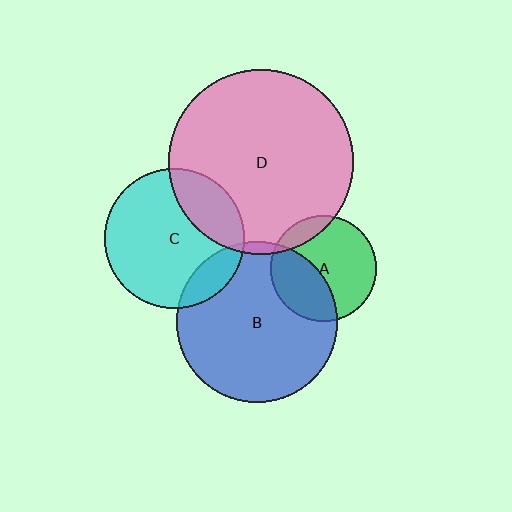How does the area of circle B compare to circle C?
Approximately 1.3 times.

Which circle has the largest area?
Circle D (pink).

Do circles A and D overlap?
Yes.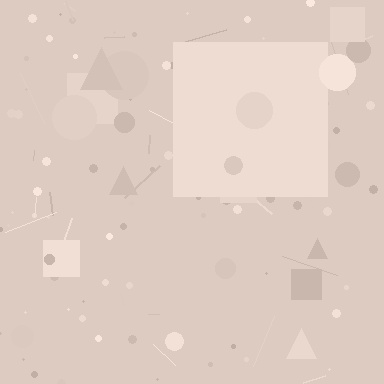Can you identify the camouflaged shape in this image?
The camouflaged shape is a square.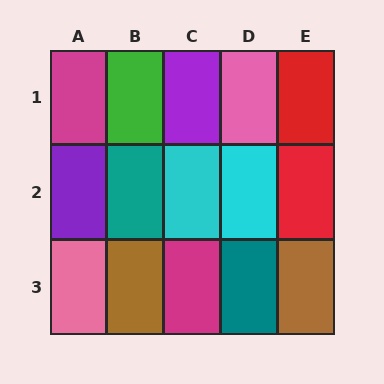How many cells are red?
2 cells are red.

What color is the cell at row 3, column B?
Brown.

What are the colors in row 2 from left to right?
Purple, teal, cyan, cyan, red.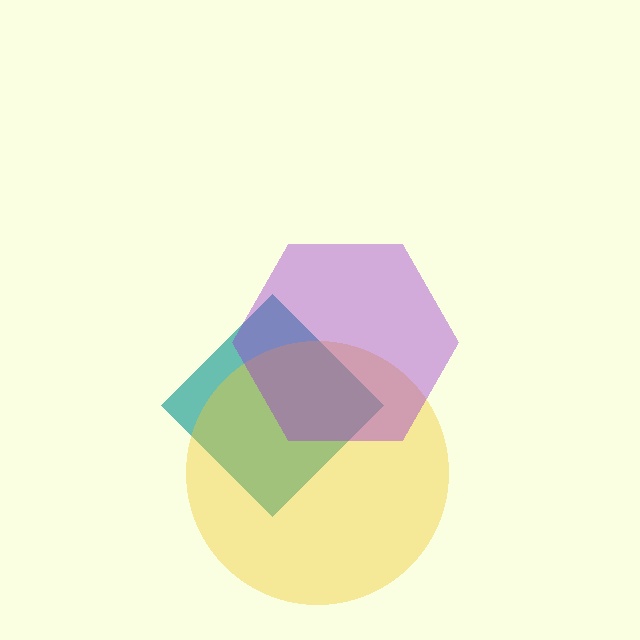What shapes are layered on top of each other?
The layered shapes are: a teal diamond, a yellow circle, a purple hexagon.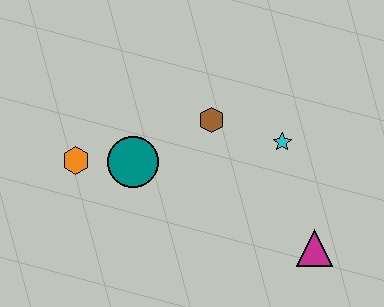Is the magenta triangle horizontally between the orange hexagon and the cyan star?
No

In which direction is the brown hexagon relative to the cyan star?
The brown hexagon is to the left of the cyan star.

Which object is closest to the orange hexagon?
The teal circle is closest to the orange hexagon.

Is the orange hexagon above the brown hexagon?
No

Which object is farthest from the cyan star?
The orange hexagon is farthest from the cyan star.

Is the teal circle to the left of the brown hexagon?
Yes